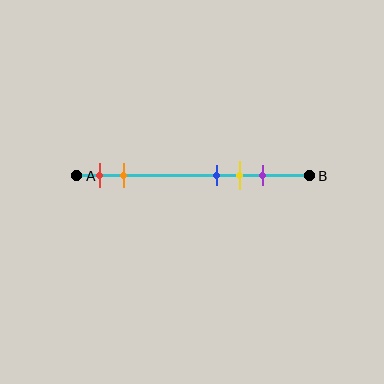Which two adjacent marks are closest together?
The blue and yellow marks are the closest adjacent pair.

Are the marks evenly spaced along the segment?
No, the marks are not evenly spaced.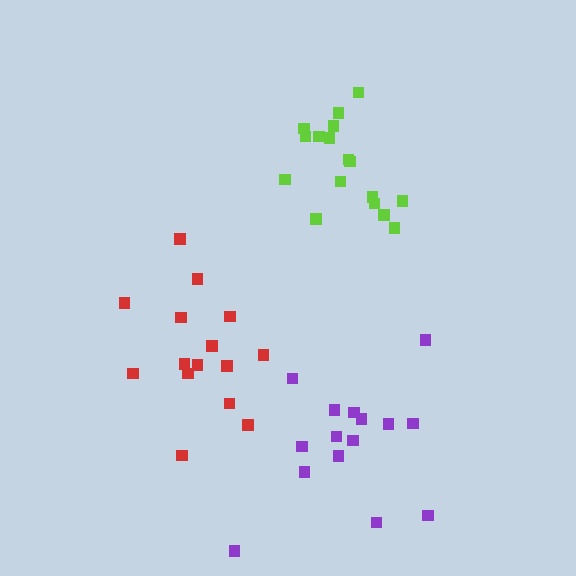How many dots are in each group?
Group 1: 17 dots, Group 2: 15 dots, Group 3: 15 dots (47 total).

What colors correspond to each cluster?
The clusters are colored: lime, purple, red.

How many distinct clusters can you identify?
There are 3 distinct clusters.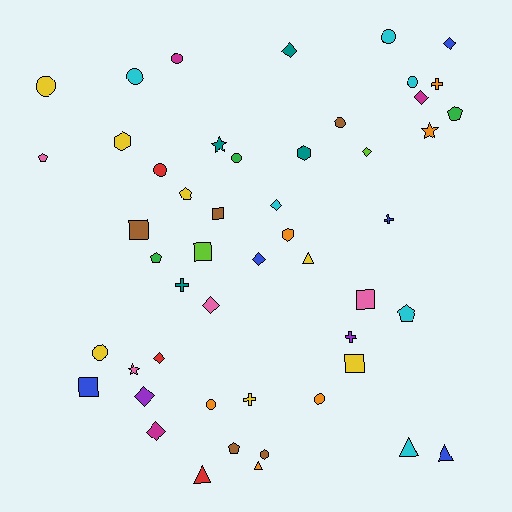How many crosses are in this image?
There are 5 crosses.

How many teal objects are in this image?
There are 4 teal objects.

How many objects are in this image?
There are 50 objects.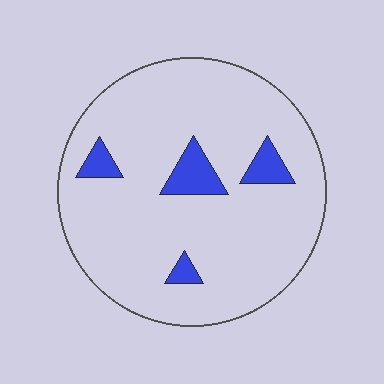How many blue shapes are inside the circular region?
4.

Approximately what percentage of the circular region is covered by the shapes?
Approximately 10%.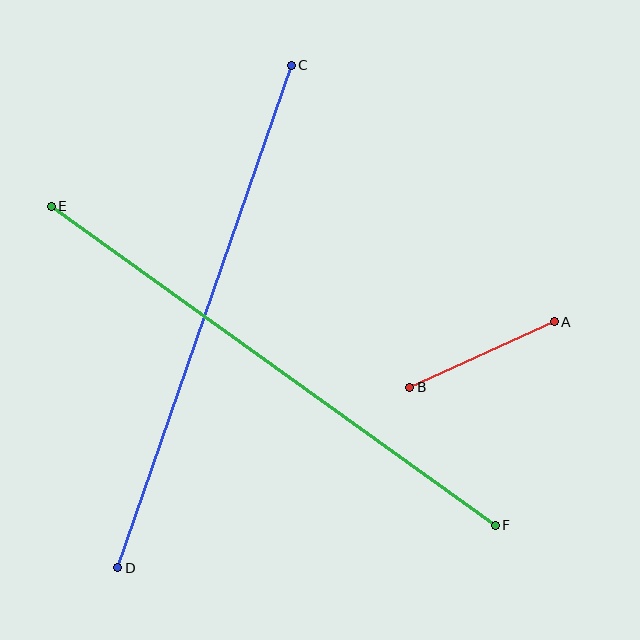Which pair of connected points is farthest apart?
Points E and F are farthest apart.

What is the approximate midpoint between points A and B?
The midpoint is at approximately (482, 354) pixels.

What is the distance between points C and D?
The distance is approximately 532 pixels.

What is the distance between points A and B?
The distance is approximately 159 pixels.